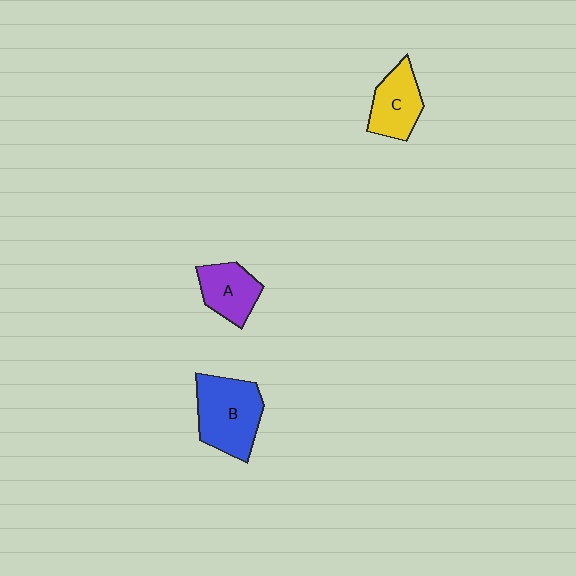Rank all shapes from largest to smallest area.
From largest to smallest: B (blue), C (yellow), A (purple).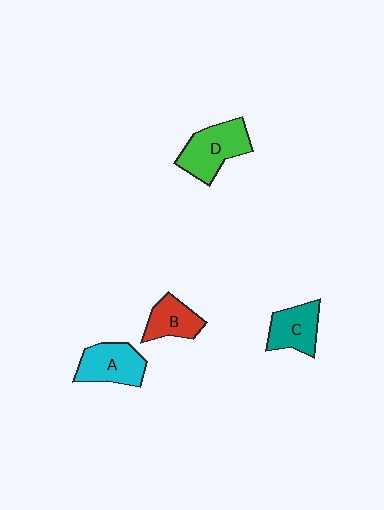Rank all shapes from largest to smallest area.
From largest to smallest: D (green), A (cyan), C (teal), B (red).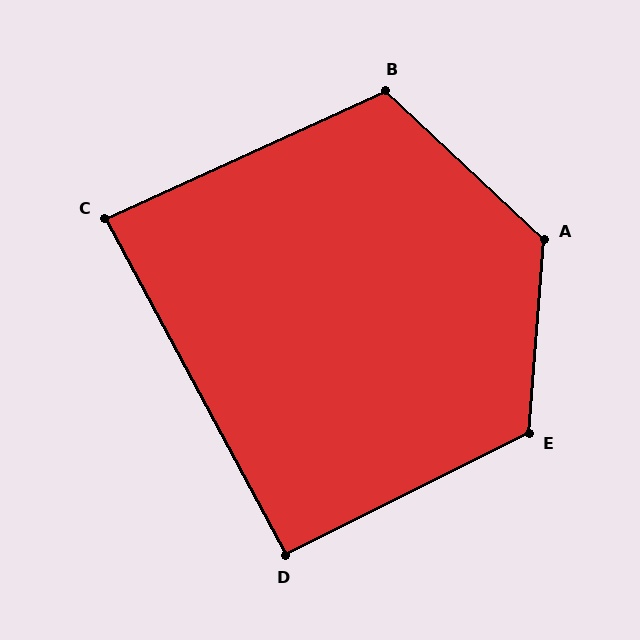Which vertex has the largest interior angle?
A, at approximately 129 degrees.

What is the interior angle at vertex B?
Approximately 113 degrees (obtuse).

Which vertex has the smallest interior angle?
C, at approximately 86 degrees.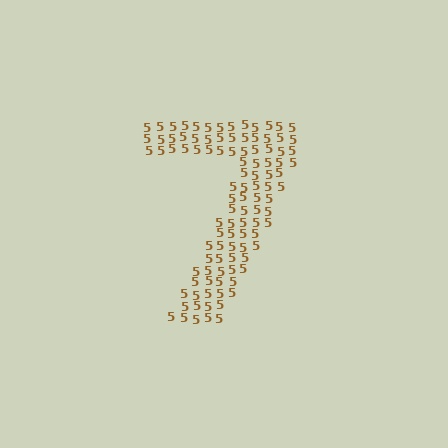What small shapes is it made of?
It is made of small digit 5's.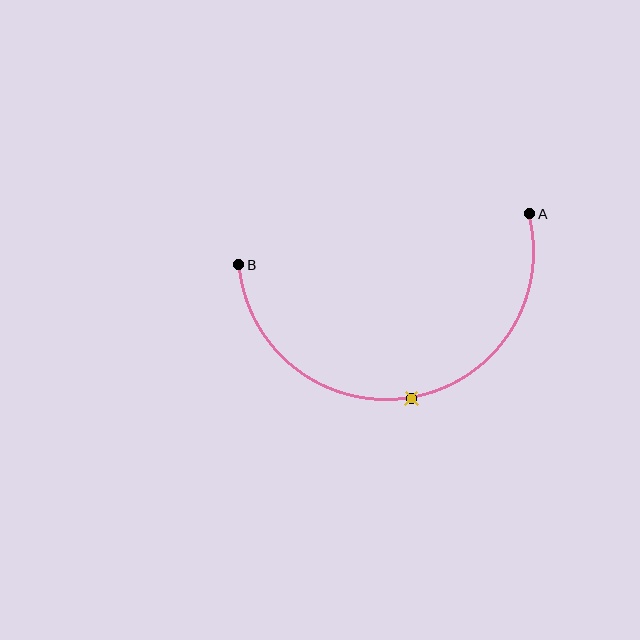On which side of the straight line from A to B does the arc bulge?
The arc bulges below the straight line connecting A and B.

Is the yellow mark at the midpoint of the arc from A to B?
Yes. The yellow mark lies on the arc at equal arc-length from both A and B — it is the arc midpoint.